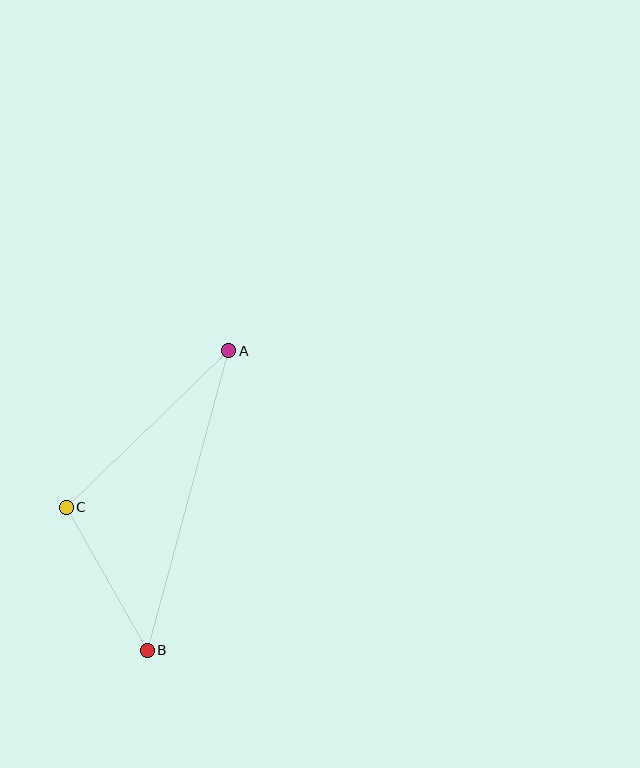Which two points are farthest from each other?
Points A and B are farthest from each other.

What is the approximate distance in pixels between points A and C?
The distance between A and C is approximately 225 pixels.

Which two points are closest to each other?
Points B and C are closest to each other.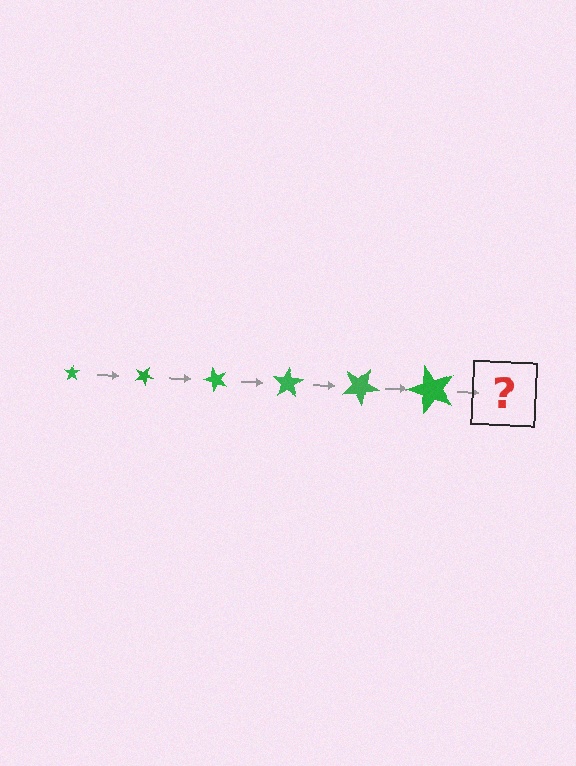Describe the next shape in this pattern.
It should be a star, larger than the previous one and rotated 150 degrees from the start.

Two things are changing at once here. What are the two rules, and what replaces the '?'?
The two rules are that the star grows larger each step and it rotates 25 degrees each step. The '?' should be a star, larger than the previous one and rotated 150 degrees from the start.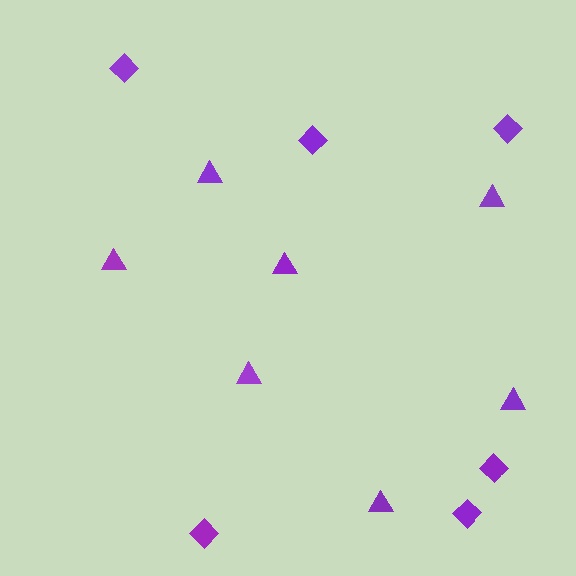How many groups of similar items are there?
There are 2 groups: one group of diamonds (6) and one group of triangles (7).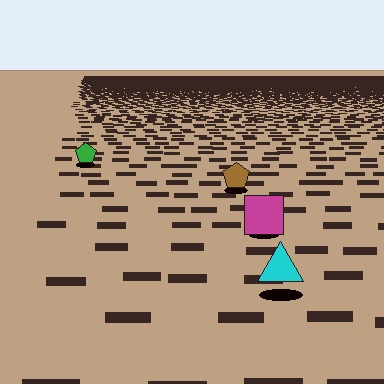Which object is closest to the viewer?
The cyan triangle is closest. The texture marks near it are larger and more spread out.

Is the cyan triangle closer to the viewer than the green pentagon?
Yes. The cyan triangle is closer — you can tell from the texture gradient: the ground texture is coarser near it.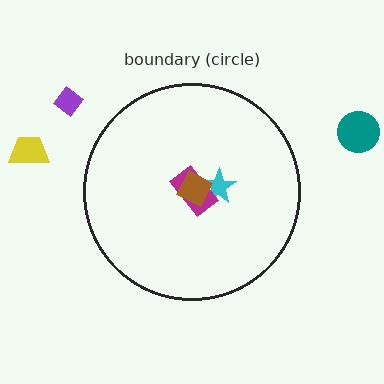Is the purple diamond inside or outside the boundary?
Outside.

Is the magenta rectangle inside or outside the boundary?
Inside.